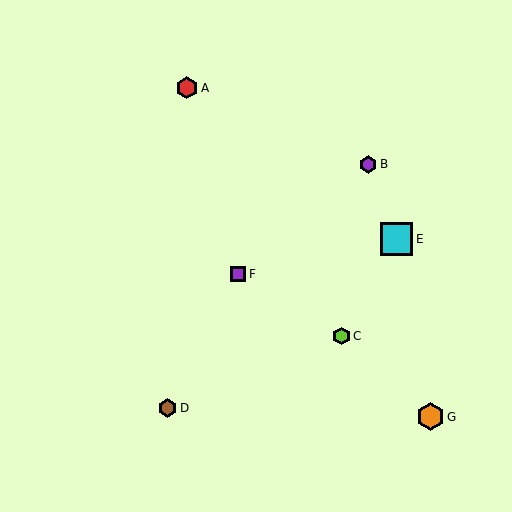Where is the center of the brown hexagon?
The center of the brown hexagon is at (168, 408).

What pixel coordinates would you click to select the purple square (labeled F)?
Click at (238, 274) to select the purple square F.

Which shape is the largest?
The cyan square (labeled E) is the largest.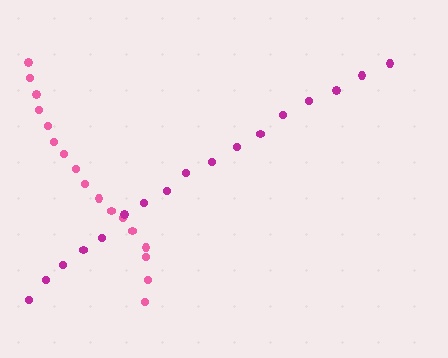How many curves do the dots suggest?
There are 2 distinct paths.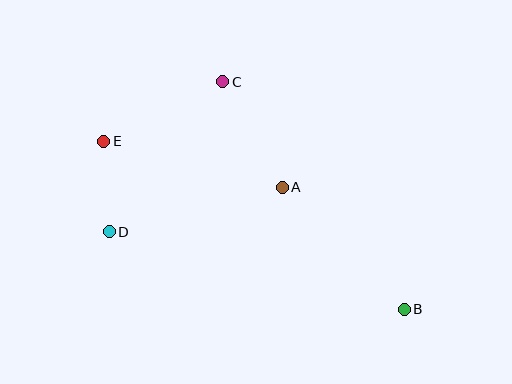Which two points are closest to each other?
Points D and E are closest to each other.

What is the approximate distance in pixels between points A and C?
The distance between A and C is approximately 121 pixels.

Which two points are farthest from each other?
Points B and E are farthest from each other.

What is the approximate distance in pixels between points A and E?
The distance between A and E is approximately 184 pixels.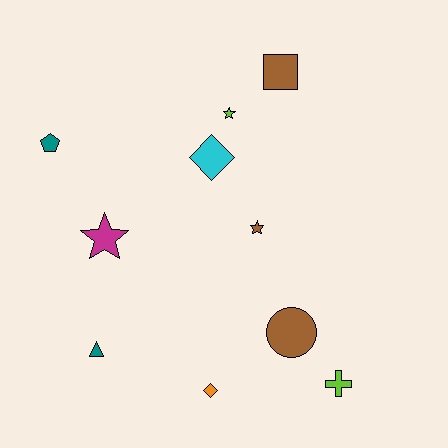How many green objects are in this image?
There are no green objects.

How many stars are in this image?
There are 3 stars.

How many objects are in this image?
There are 10 objects.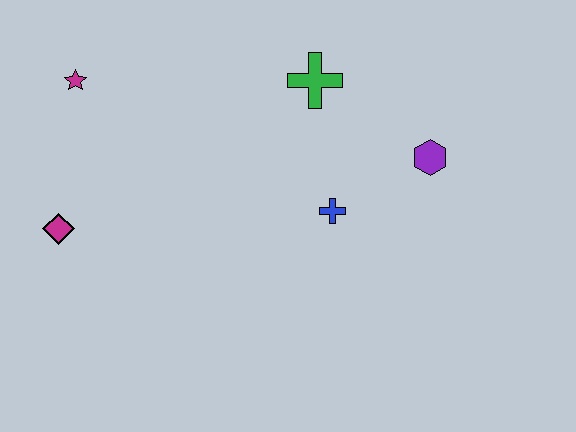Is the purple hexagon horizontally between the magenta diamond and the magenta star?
No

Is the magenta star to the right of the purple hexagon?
No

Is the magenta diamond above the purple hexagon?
No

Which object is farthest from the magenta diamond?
The purple hexagon is farthest from the magenta diamond.